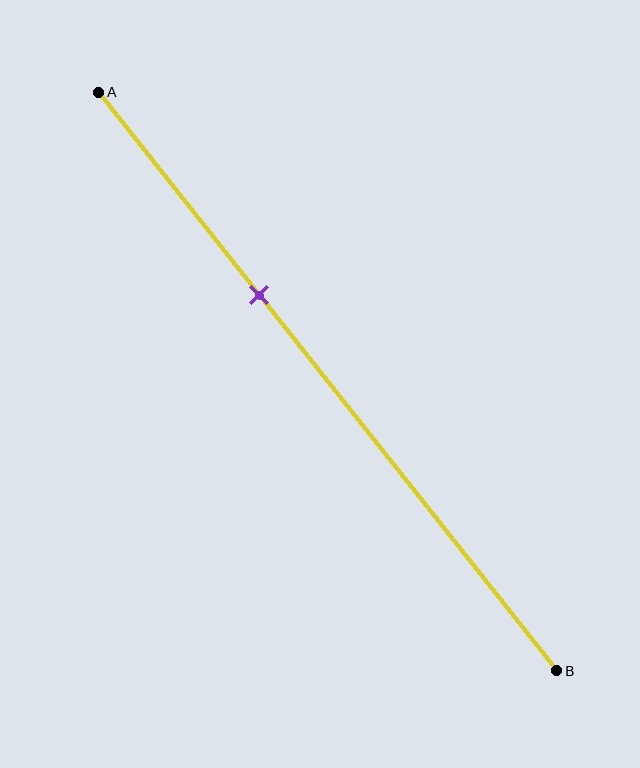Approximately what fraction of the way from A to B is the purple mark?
The purple mark is approximately 35% of the way from A to B.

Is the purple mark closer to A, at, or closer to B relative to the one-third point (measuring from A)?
The purple mark is approximately at the one-third point of segment AB.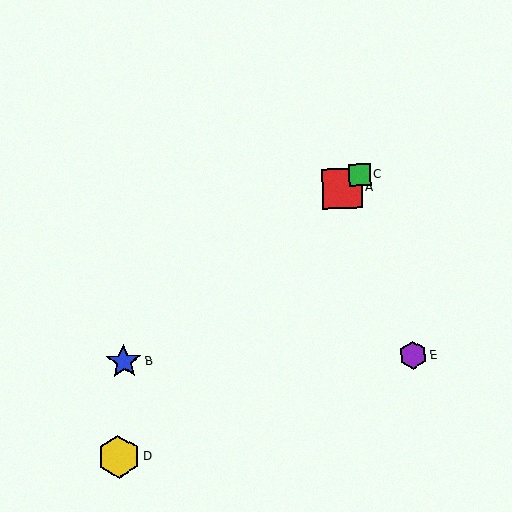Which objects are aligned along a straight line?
Objects A, B, C are aligned along a straight line.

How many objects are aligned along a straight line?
3 objects (A, B, C) are aligned along a straight line.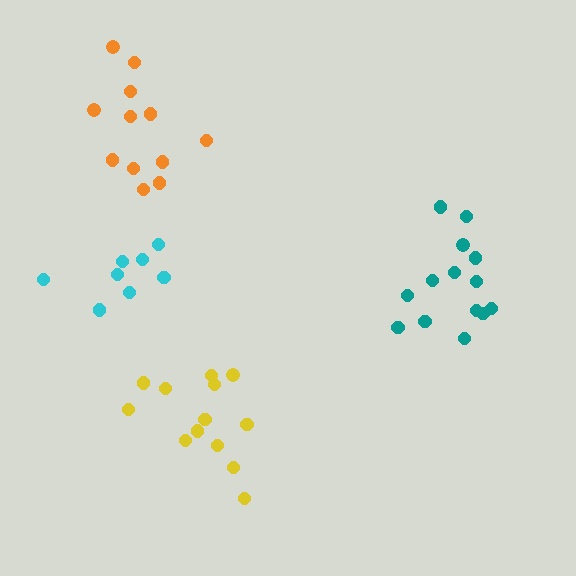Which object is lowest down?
The yellow cluster is bottommost.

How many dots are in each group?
Group 1: 13 dots, Group 2: 12 dots, Group 3: 8 dots, Group 4: 14 dots (47 total).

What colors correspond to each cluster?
The clusters are colored: yellow, orange, cyan, teal.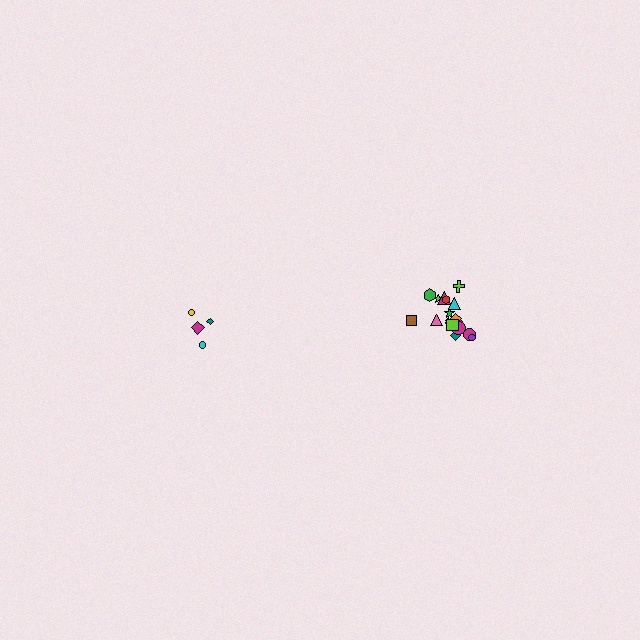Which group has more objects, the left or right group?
The right group.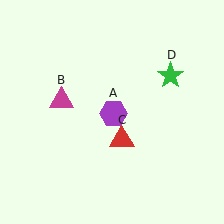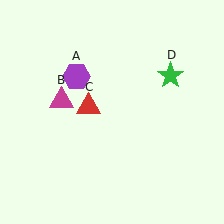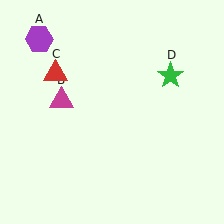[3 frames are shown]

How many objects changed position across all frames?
2 objects changed position: purple hexagon (object A), red triangle (object C).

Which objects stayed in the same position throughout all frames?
Magenta triangle (object B) and green star (object D) remained stationary.